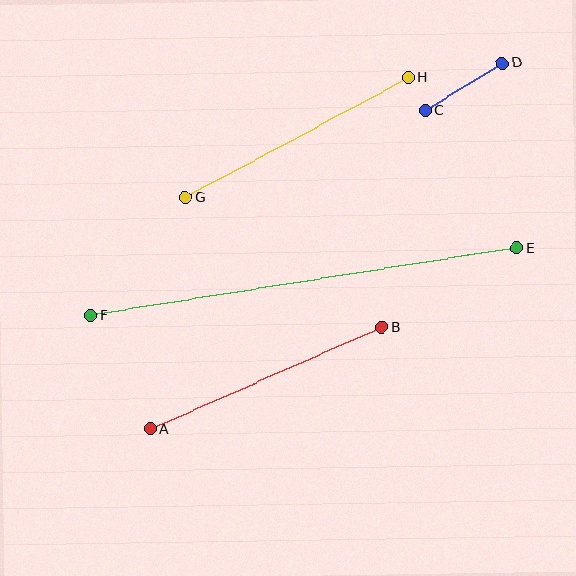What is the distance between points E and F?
The distance is approximately 432 pixels.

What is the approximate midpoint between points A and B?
The midpoint is at approximately (266, 378) pixels.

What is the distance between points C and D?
The distance is approximately 90 pixels.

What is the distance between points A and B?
The distance is approximately 252 pixels.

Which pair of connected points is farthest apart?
Points E and F are farthest apart.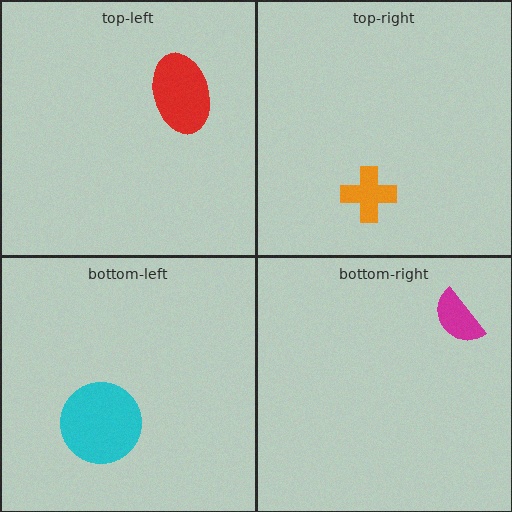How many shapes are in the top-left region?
1.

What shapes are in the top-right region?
The orange cross.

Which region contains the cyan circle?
The bottom-left region.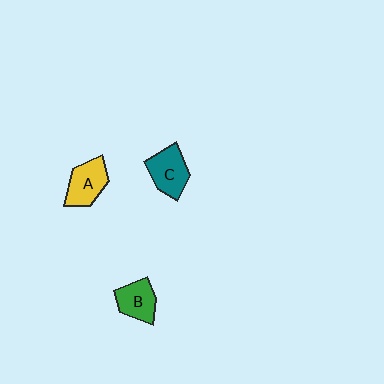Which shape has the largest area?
Shape C (teal).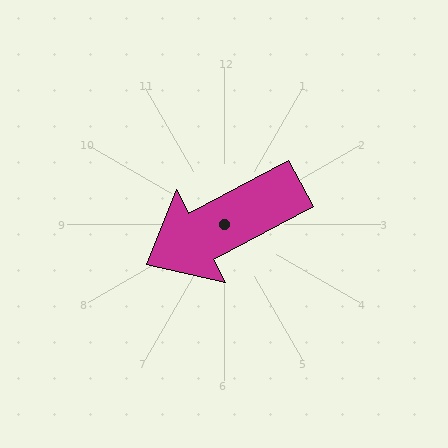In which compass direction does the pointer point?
Southwest.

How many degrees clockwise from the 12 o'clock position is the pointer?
Approximately 242 degrees.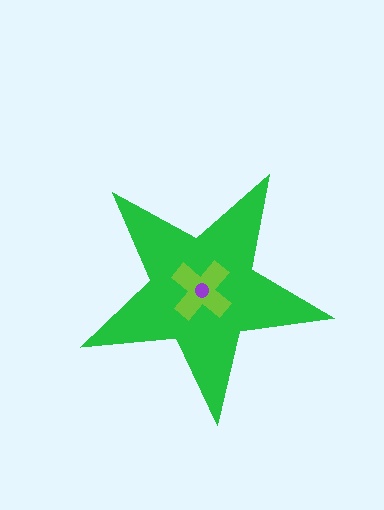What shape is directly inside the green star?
The lime cross.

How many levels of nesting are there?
3.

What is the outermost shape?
The green star.